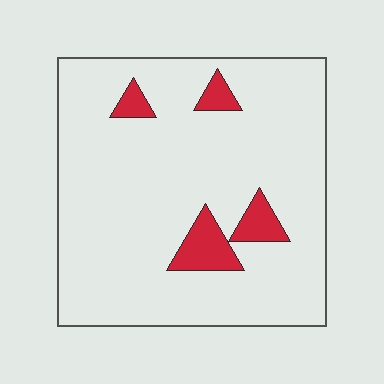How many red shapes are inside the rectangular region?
4.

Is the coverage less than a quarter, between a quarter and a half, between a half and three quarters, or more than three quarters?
Less than a quarter.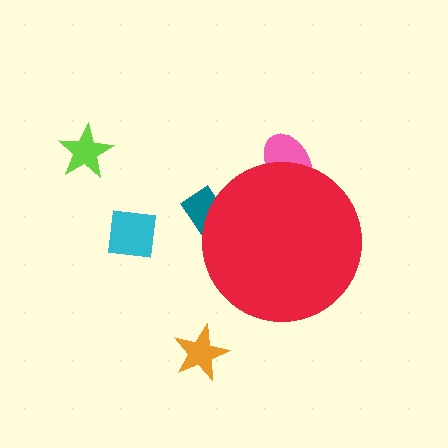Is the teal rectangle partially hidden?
Yes, the teal rectangle is partially hidden behind the red circle.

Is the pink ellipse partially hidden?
Yes, the pink ellipse is partially hidden behind the red circle.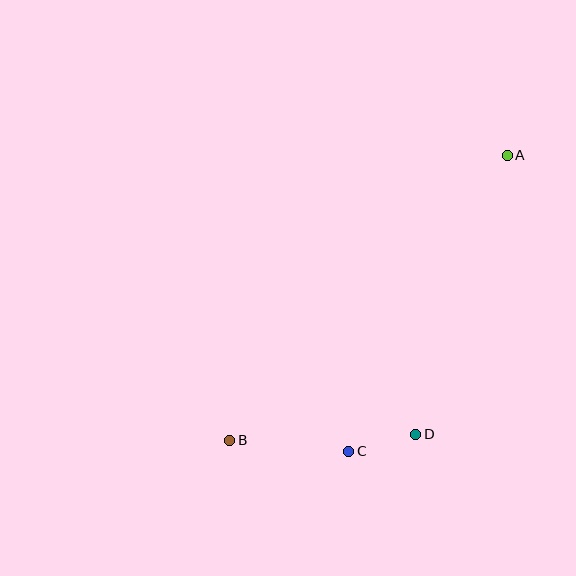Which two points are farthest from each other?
Points A and B are farthest from each other.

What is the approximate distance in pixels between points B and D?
The distance between B and D is approximately 186 pixels.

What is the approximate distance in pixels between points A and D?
The distance between A and D is approximately 293 pixels.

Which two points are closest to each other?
Points C and D are closest to each other.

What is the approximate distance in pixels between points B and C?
The distance between B and C is approximately 119 pixels.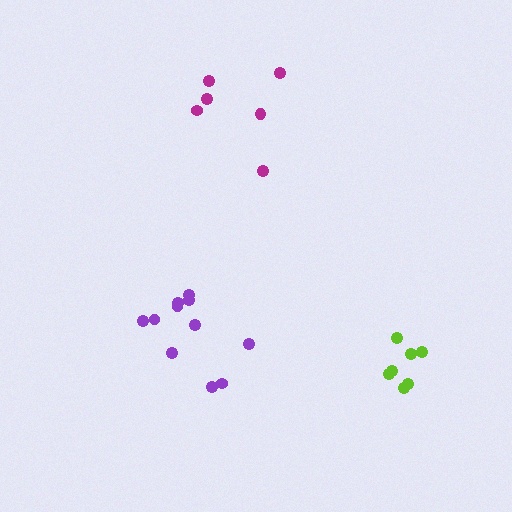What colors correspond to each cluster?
The clusters are colored: magenta, lime, purple.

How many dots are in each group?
Group 1: 6 dots, Group 2: 7 dots, Group 3: 11 dots (24 total).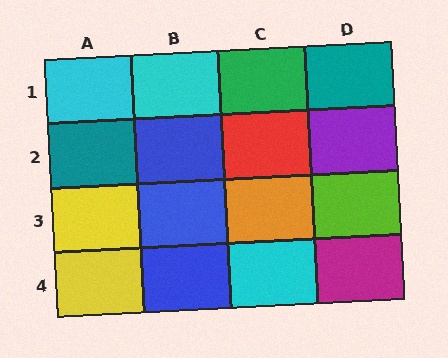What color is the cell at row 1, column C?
Green.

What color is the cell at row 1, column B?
Cyan.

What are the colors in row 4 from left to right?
Yellow, blue, cyan, magenta.